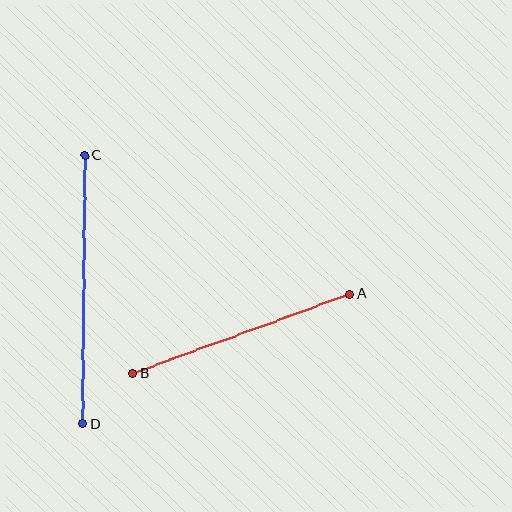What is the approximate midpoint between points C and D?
The midpoint is at approximately (84, 290) pixels.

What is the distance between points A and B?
The distance is approximately 231 pixels.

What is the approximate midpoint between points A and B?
The midpoint is at approximately (241, 333) pixels.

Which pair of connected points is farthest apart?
Points C and D are farthest apart.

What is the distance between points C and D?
The distance is approximately 269 pixels.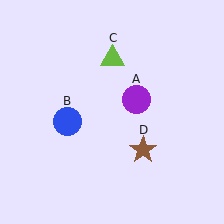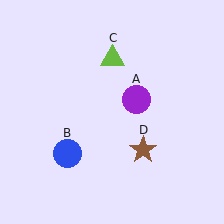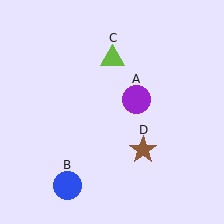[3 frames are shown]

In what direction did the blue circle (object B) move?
The blue circle (object B) moved down.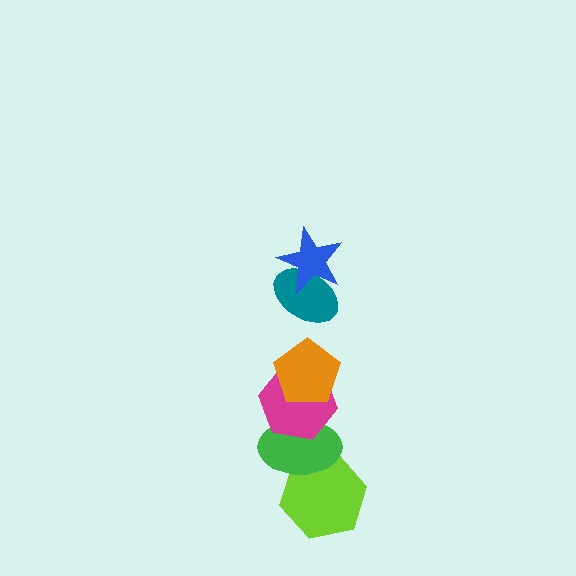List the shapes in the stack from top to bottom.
From top to bottom: the blue star, the teal ellipse, the orange pentagon, the magenta hexagon, the green ellipse, the lime hexagon.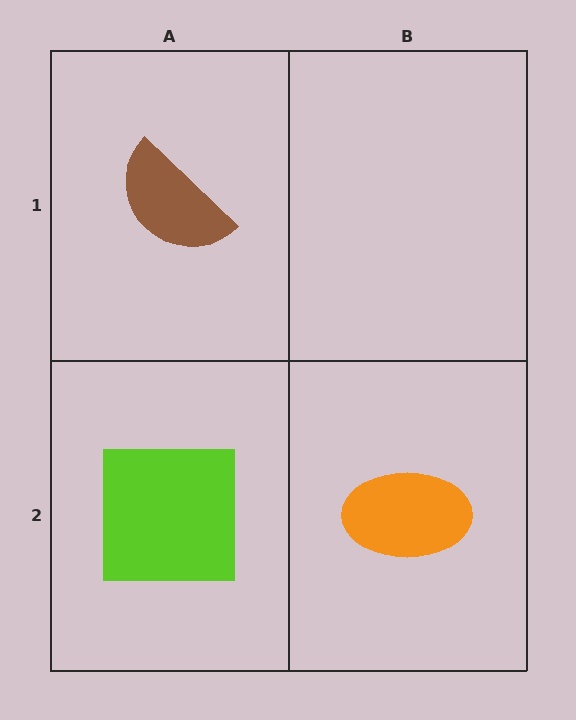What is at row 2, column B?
An orange ellipse.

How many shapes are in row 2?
2 shapes.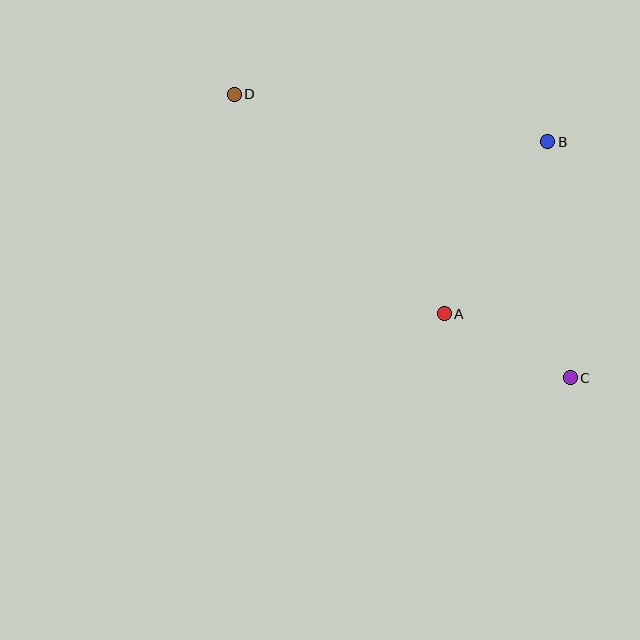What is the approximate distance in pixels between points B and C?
The distance between B and C is approximately 237 pixels.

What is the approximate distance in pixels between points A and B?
The distance between A and B is approximately 201 pixels.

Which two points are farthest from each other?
Points C and D are farthest from each other.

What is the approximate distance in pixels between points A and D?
The distance between A and D is approximately 304 pixels.